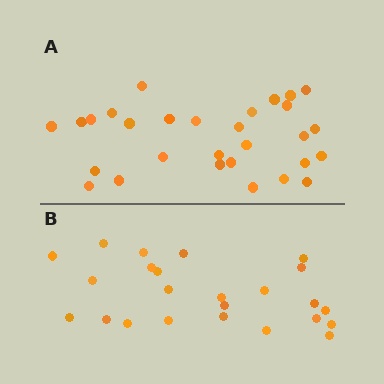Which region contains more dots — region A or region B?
Region A (the top region) has more dots.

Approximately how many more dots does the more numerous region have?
Region A has about 5 more dots than region B.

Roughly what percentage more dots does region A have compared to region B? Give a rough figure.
About 20% more.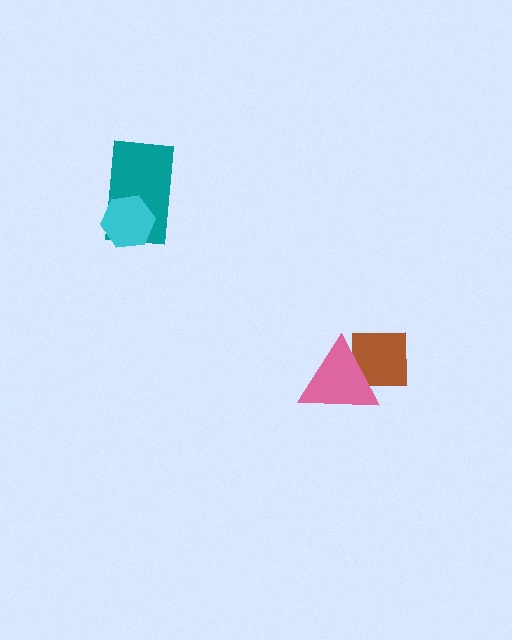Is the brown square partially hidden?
Yes, it is partially covered by another shape.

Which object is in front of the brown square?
The pink triangle is in front of the brown square.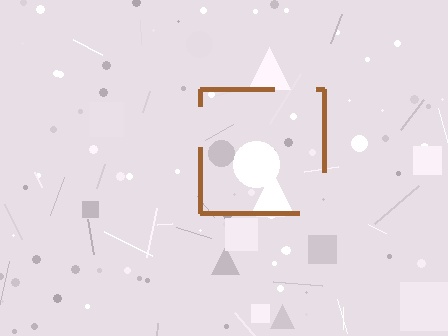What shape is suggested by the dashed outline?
The dashed outline suggests a square.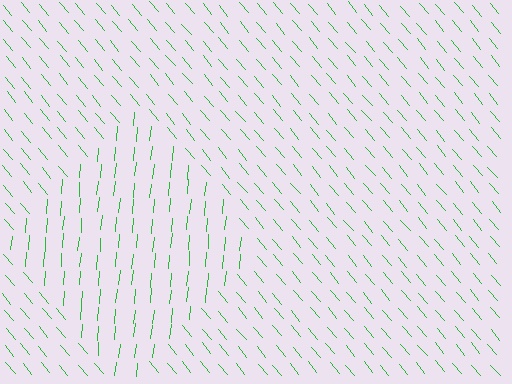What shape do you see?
I see a diamond.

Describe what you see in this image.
The image is filled with small green line segments. A diamond region in the image has lines oriented differently from the surrounding lines, creating a visible texture boundary.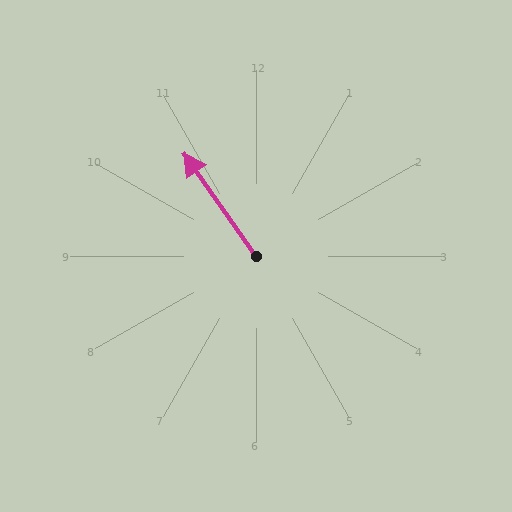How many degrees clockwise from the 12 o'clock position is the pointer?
Approximately 325 degrees.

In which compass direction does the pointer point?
Northwest.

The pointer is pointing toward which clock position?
Roughly 11 o'clock.